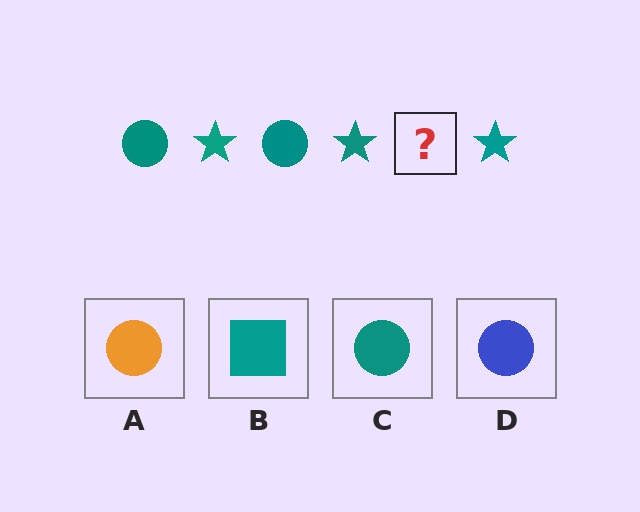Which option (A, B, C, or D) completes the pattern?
C.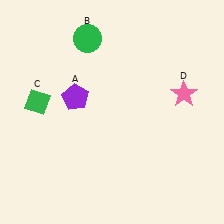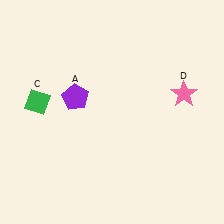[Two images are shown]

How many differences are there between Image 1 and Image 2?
There is 1 difference between the two images.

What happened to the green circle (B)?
The green circle (B) was removed in Image 2. It was in the top-left area of Image 1.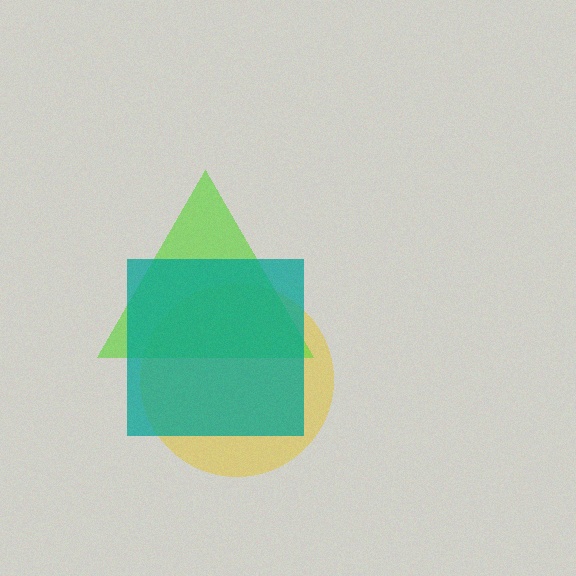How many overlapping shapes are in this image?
There are 3 overlapping shapes in the image.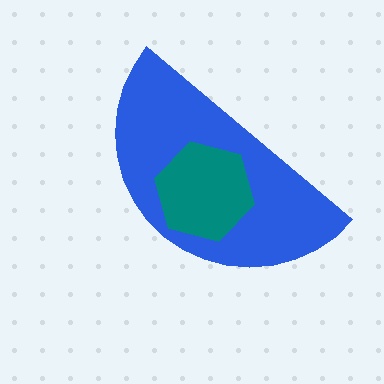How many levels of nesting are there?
2.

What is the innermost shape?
The teal hexagon.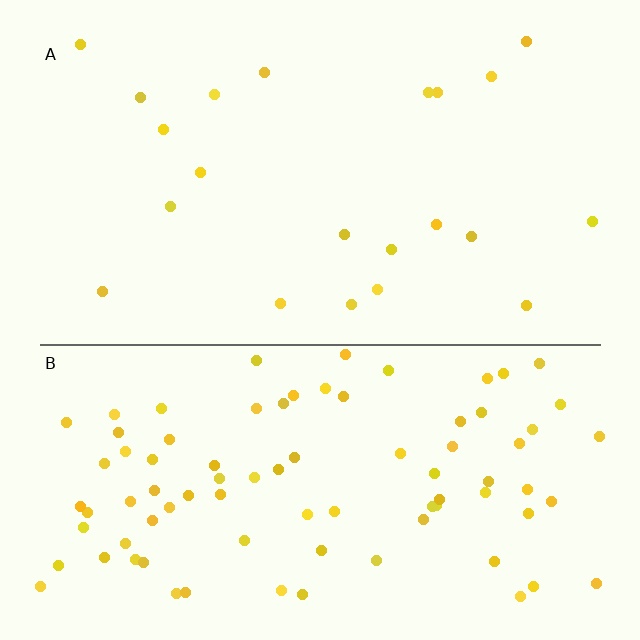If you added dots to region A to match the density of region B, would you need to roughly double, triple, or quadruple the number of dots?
Approximately quadruple.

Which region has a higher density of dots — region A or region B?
B (the bottom).